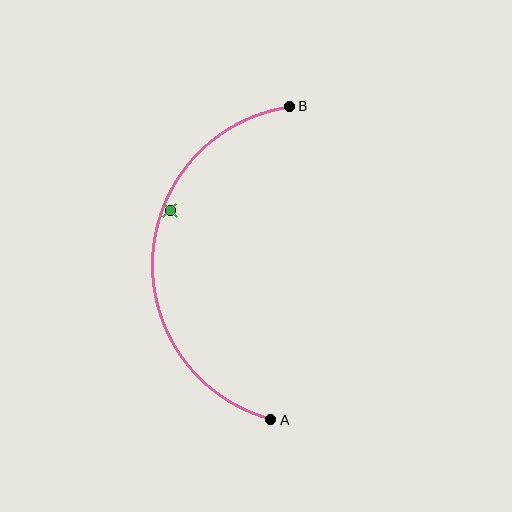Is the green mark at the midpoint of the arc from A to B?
No — the green mark does not lie on the arc at all. It sits slightly inside the curve.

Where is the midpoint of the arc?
The arc midpoint is the point on the curve farthest from the straight line joining A and B. It sits to the left of that line.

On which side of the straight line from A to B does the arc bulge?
The arc bulges to the left of the straight line connecting A and B.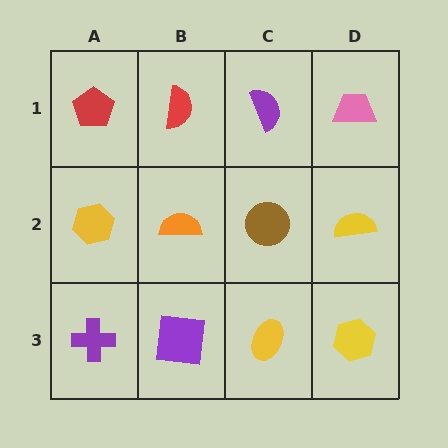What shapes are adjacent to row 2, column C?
A purple semicircle (row 1, column C), a yellow ellipse (row 3, column C), an orange semicircle (row 2, column B), a yellow semicircle (row 2, column D).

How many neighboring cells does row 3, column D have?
2.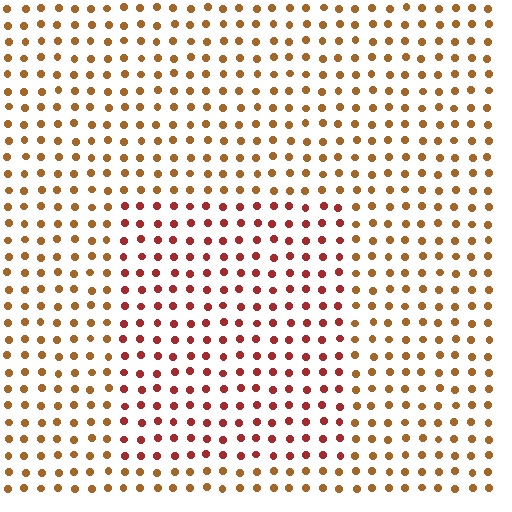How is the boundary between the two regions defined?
The boundary is defined purely by a slight shift in hue (about 33 degrees). Spacing, size, and orientation are identical on both sides.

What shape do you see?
I see a rectangle.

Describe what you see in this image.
The image is filled with small brown elements in a uniform arrangement. A rectangle-shaped region is visible where the elements are tinted to a slightly different hue, forming a subtle color boundary.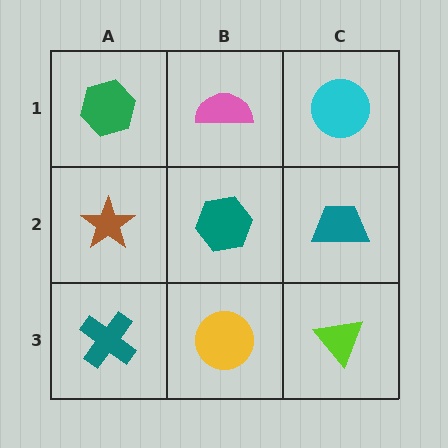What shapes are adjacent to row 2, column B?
A pink semicircle (row 1, column B), a yellow circle (row 3, column B), a brown star (row 2, column A), a teal trapezoid (row 2, column C).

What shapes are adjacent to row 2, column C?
A cyan circle (row 1, column C), a lime triangle (row 3, column C), a teal hexagon (row 2, column B).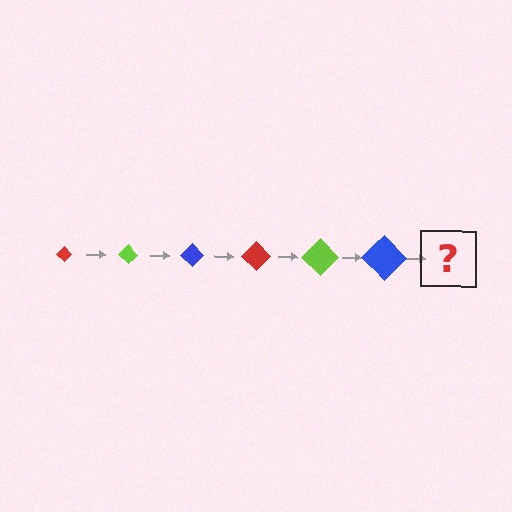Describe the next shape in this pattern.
It should be a red diamond, larger than the previous one.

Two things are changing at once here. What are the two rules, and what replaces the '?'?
The two rules are that the diamond grows larger each step and the color cycles through red, lime, and blue. The '?' should be a red diamond, larger than the previous one.